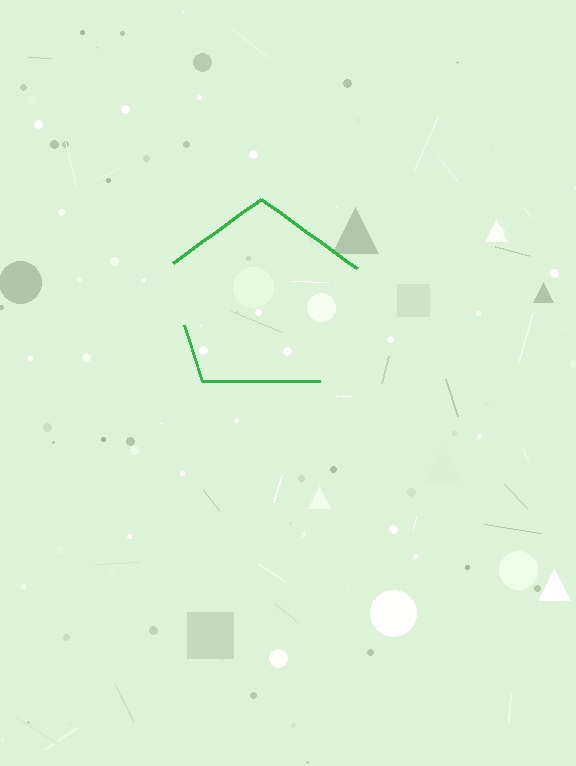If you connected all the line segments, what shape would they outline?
They would outline a pentagon.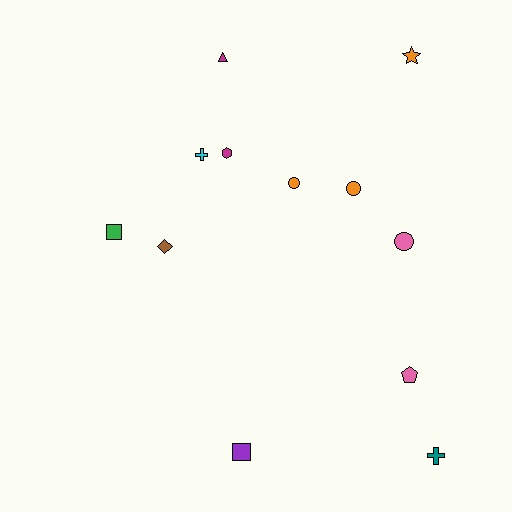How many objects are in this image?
There are 12 objects.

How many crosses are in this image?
There are 2 crosses.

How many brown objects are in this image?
There is 1 brown object.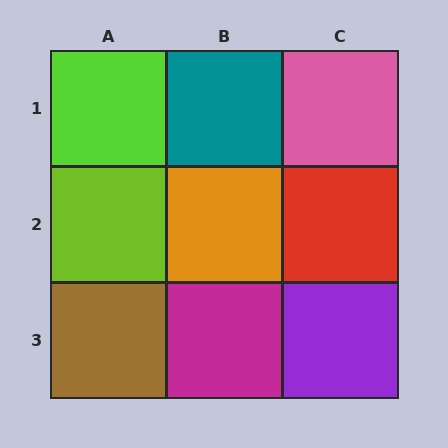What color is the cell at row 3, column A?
Brown.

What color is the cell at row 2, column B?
Orange.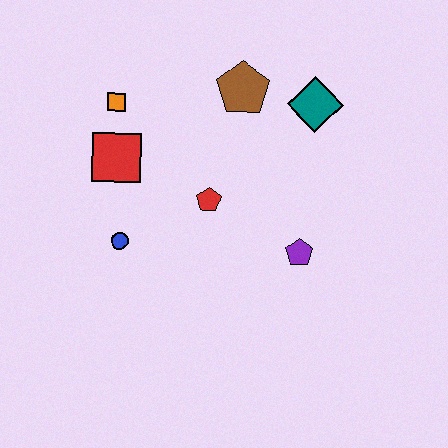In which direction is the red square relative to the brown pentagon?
The red square is to the left of the brown pentagon.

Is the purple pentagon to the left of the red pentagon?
No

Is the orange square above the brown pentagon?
No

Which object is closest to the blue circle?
The red square is closest to the blue circle.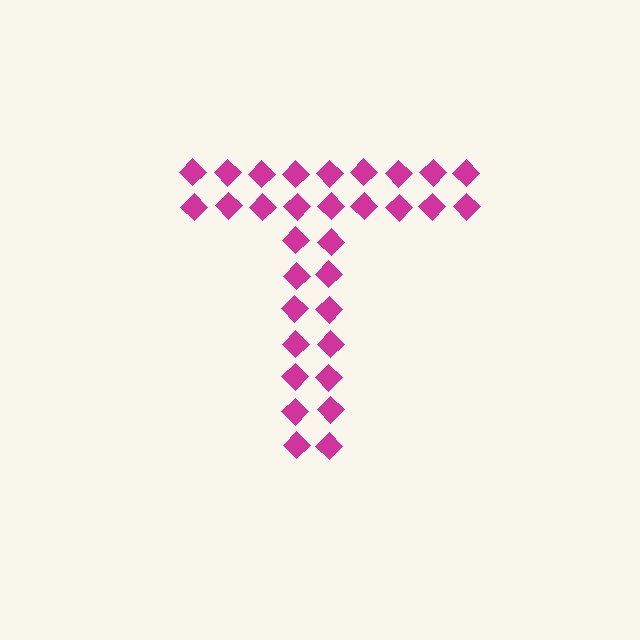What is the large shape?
The large shape is the letter T.